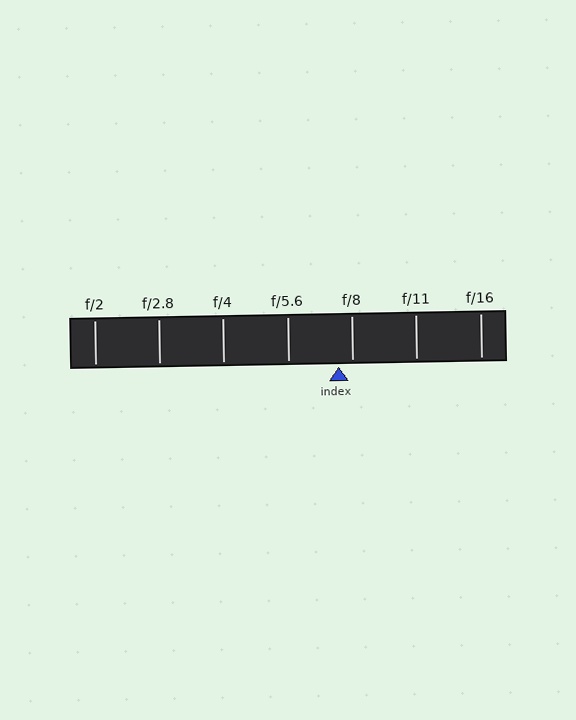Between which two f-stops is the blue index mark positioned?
The index mark is between f/5.6 and f/8.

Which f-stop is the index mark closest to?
The index mark is closest to f/8.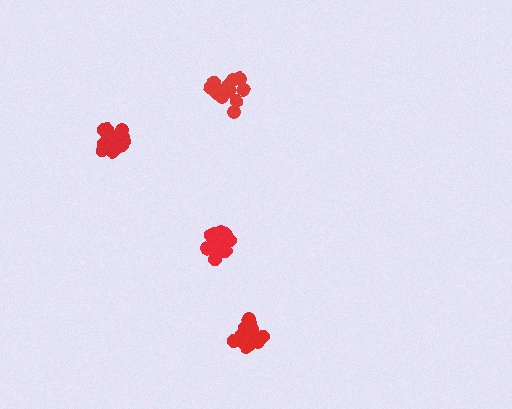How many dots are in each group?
Group 1: 15 dots, Group 2: 20 dots, Group 3: 18 dots, Group 4: 14 dots (67 total).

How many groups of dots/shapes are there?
There are 4 groups.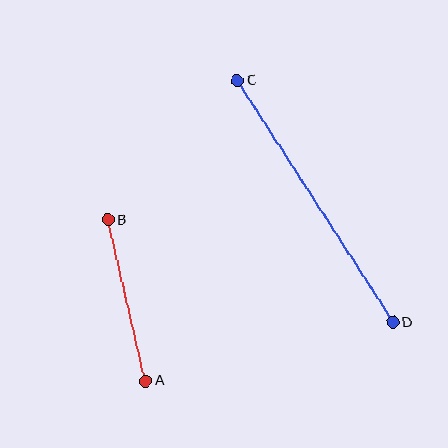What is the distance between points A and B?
The distance is approximately 165 pixels.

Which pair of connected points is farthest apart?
Points C and D are farthest apart.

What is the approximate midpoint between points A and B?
The midpoint is at approximately (127, 300) pixels.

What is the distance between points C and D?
The distance is approximately 288 pixels.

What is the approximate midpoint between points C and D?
The midpoint is at approximately (315, 202) pixels.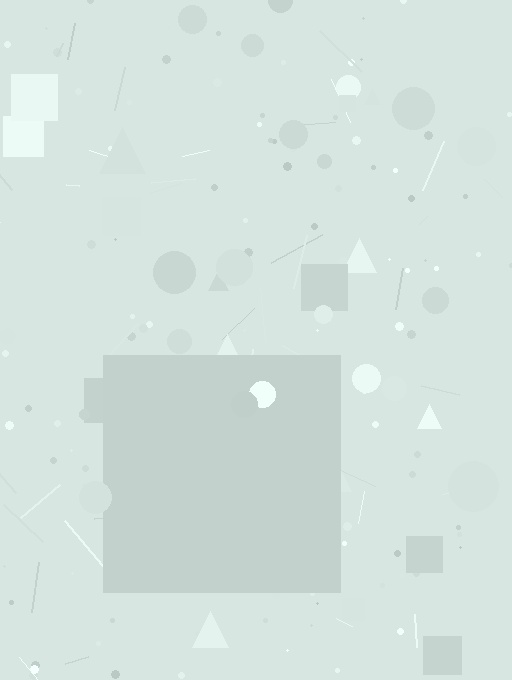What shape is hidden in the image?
A square is hidden in the image.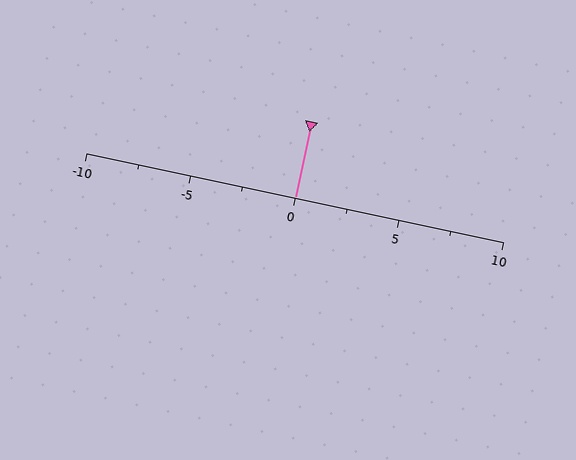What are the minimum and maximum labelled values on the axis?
The axis runs from -10 to 10.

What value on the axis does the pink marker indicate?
The marker indicates approximately 0.